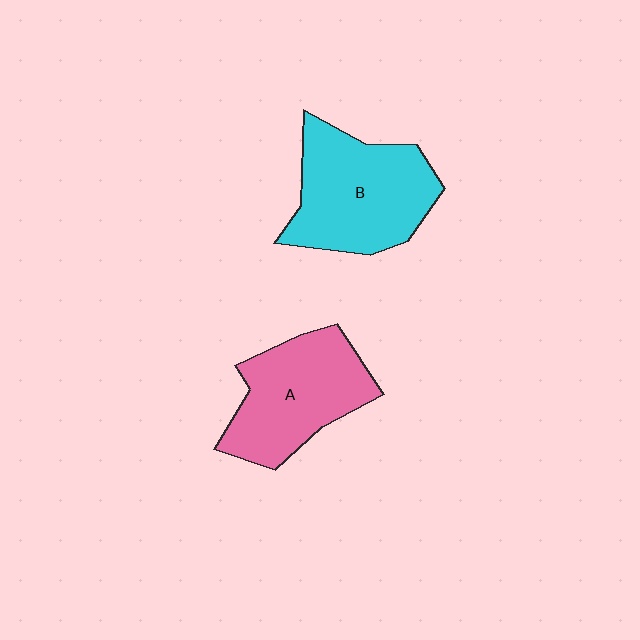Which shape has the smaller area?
Shape A (pink).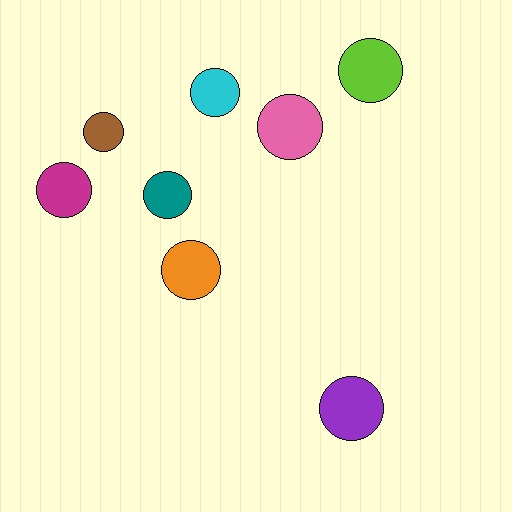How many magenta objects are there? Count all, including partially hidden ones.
There is 1 magenta object.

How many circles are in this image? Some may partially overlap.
There are 8 circles.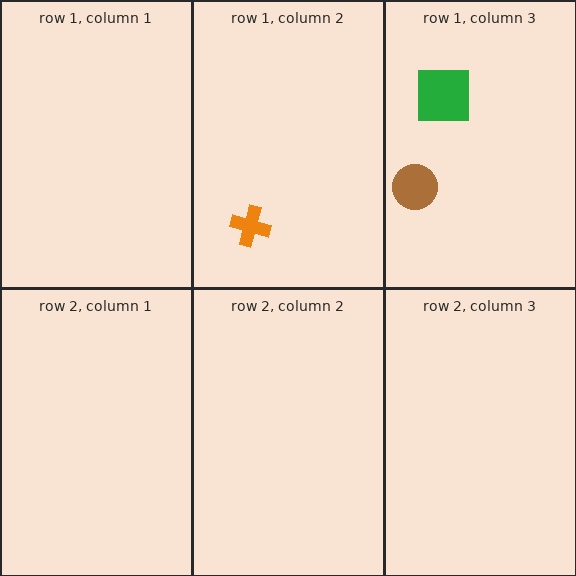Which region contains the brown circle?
The row 1, column 3 region.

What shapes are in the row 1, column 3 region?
The brown circle, the green square.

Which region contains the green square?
The row 1, column 3 region.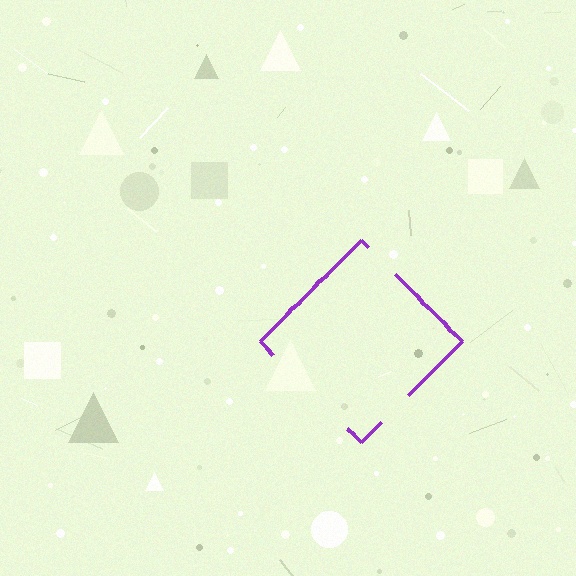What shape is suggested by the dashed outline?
The dashed outline suggests a diamond.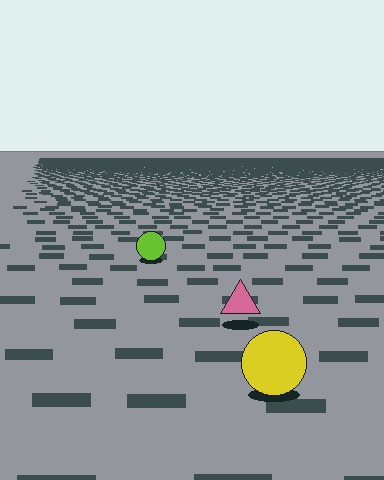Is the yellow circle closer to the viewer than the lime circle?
Yes. The yellow circle is closer — you can tell from the texture gradient: the ground texture is coarser near it.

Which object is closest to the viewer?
The yellow circle is closest. The texture marks near it are larger and more spread out.